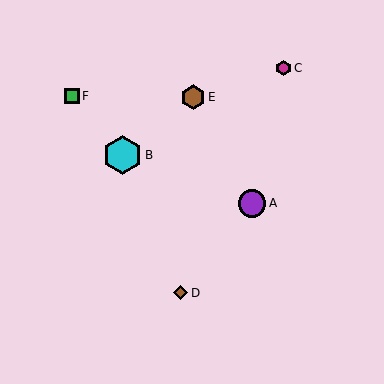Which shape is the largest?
The cyan hexagon (labeled B) is the largest.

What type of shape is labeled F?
Shape F is a green square.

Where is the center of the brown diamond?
The center of the brown diamond is at (181, 293).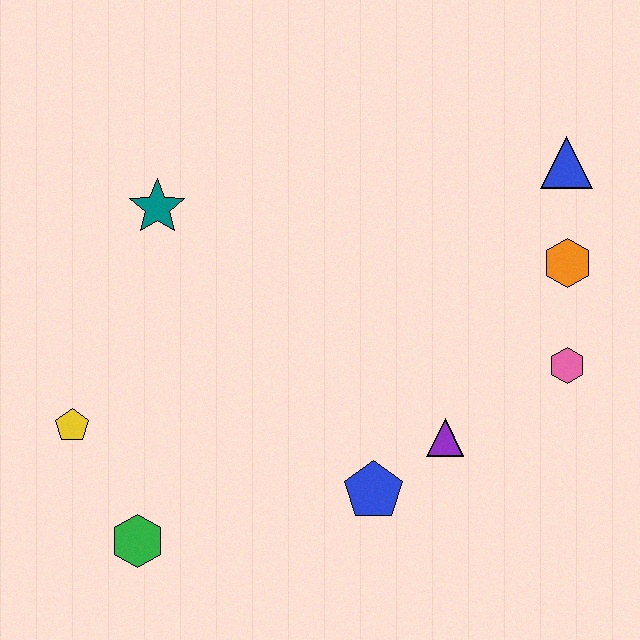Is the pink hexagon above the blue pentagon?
Yes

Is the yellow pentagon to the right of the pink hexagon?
No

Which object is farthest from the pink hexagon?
The yellow pentagon is farthest from the pink hexagon.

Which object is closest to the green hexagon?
The yellow pentagon is closest to the green hexagon.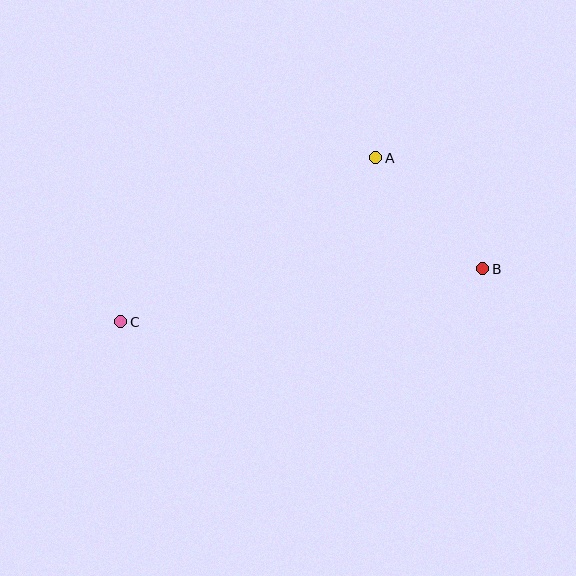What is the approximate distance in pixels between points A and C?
The distance between A and C is approximately 303 pixels.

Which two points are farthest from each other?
Points B and C are farthest from each other.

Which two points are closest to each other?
Points A and B are closest to each other.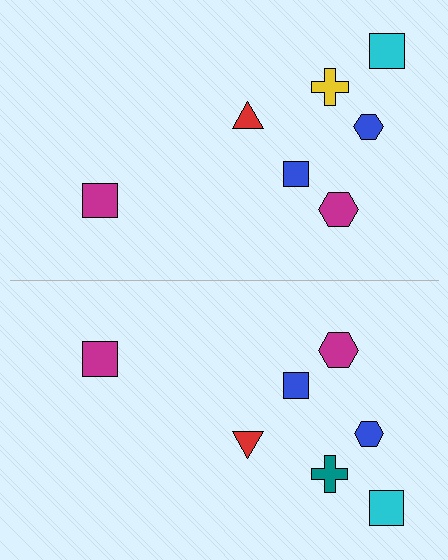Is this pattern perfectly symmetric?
No, the pattern is not perfectly symmetric. The teal cross on the bottom side breaks the symmetry — its mirror counterpart is yellow.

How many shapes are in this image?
There are 14 shapes in this image.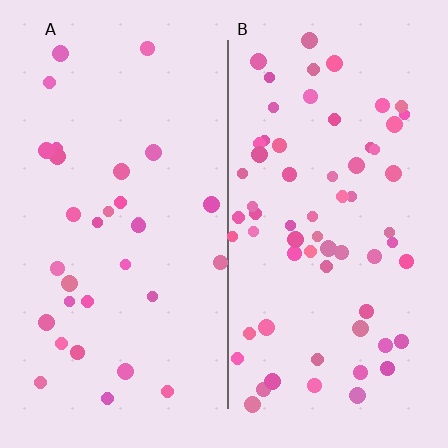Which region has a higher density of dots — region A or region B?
B (the right).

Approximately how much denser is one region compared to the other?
Approximately 2.1× — region B over region A.